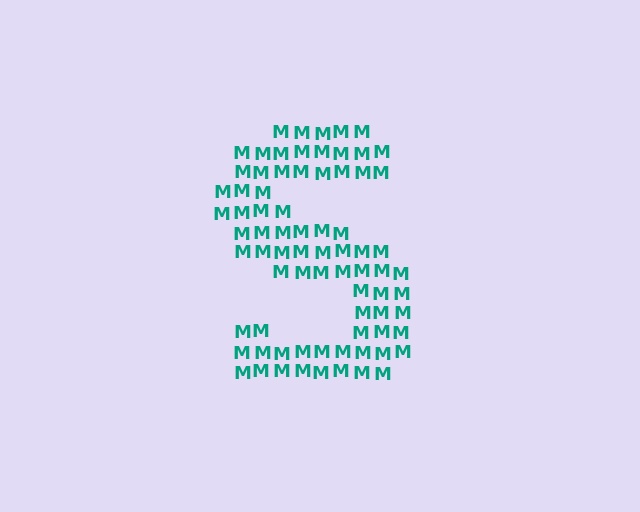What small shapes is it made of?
It is made of small letter M's.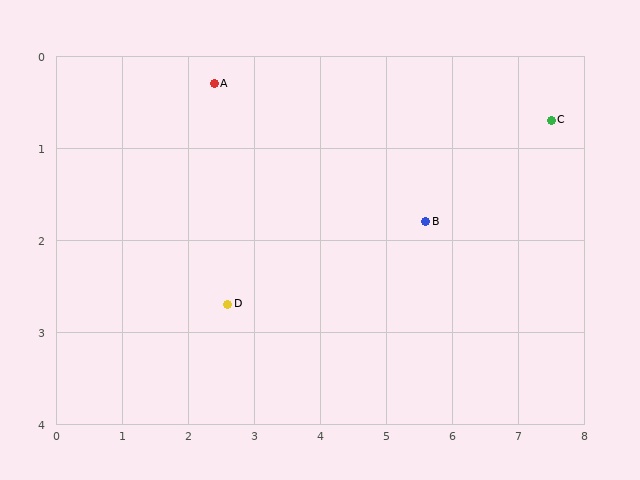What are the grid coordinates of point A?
Point A is at approximately (2.4, 0.3).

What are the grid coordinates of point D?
Point D is at approximately (2.6, 2.7).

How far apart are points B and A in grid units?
Points B and A are about 3.5 grid units apart.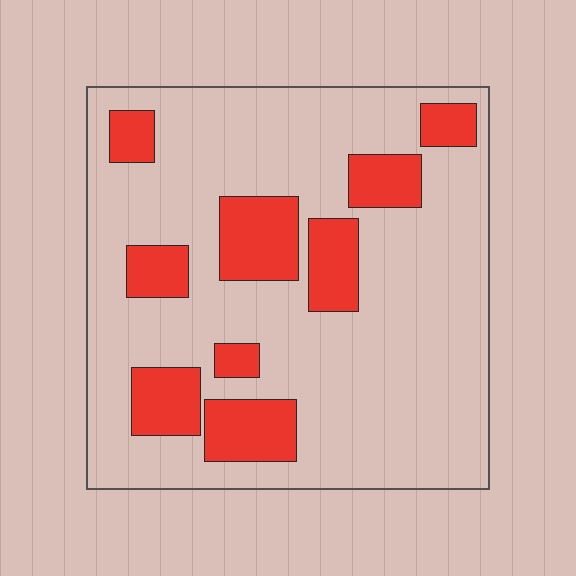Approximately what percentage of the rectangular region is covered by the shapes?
Approximately 20%.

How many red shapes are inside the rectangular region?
9.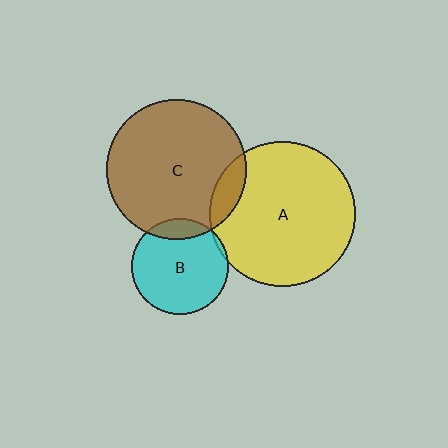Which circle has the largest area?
Circle A (yellow).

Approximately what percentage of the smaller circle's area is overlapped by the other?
Approximately 15%.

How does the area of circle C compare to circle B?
Approximately 2.1 times.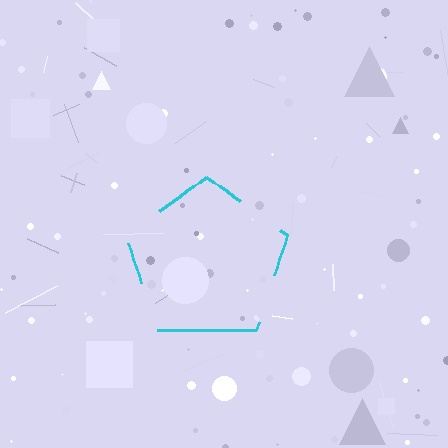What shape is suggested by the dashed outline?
The dashed outline suggests a pentagon.